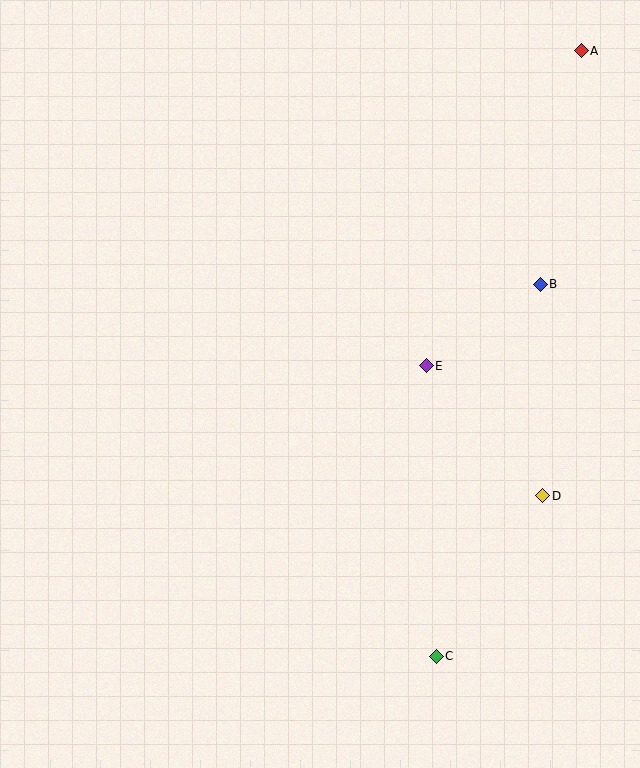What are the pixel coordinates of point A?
Point A is at (581, 51).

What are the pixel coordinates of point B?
Point B is at (540, 284).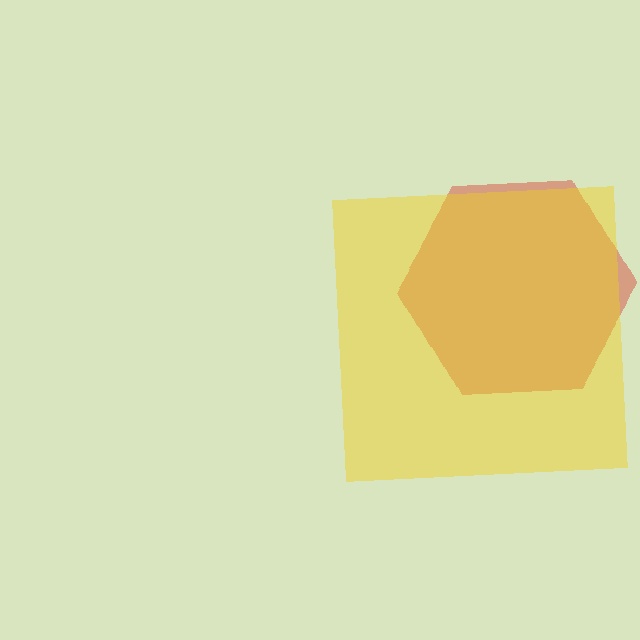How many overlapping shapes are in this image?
There are 2 overlapping shapes in the image.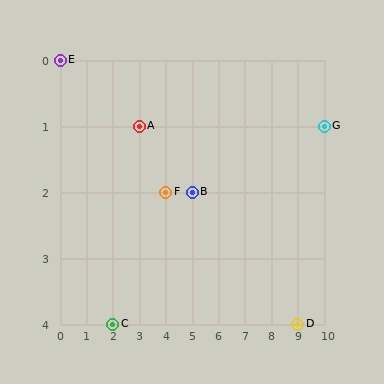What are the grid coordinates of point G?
Point G is at grid coordinates (10, 1).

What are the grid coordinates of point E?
Point E is at grid coordinates (0, 0).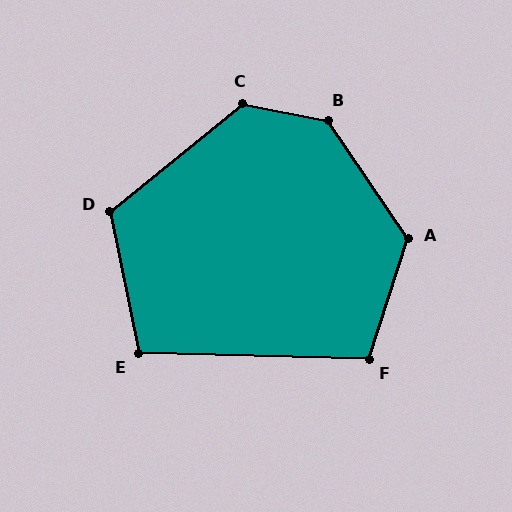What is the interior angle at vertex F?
Approximately 107 degrees (obtuse).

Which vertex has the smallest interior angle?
E, at approximately 103 degrees.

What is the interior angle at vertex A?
Approximately 128 degrees (obtuse).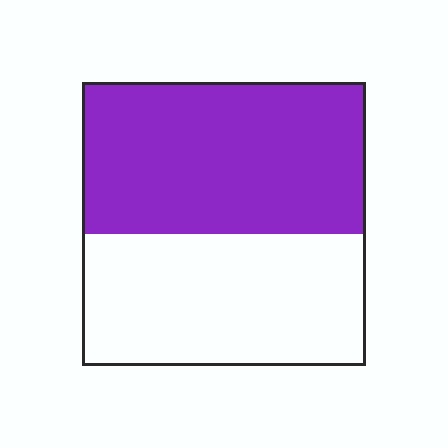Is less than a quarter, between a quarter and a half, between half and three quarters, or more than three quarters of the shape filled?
Between half and three quarters.